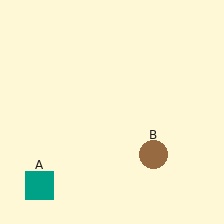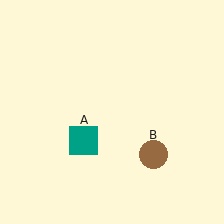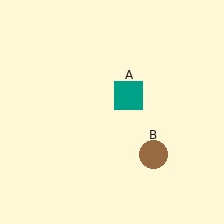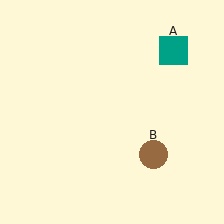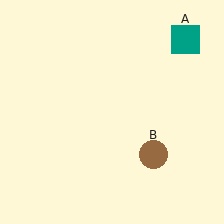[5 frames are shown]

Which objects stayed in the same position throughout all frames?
Brown circle (object B) remained stationary.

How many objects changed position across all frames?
1 object changed position: teal square (object A).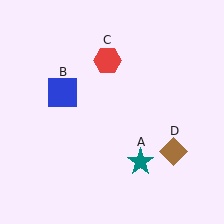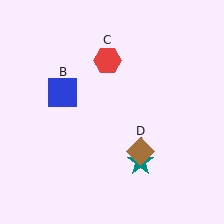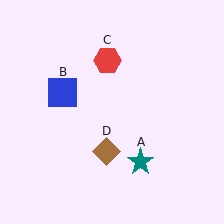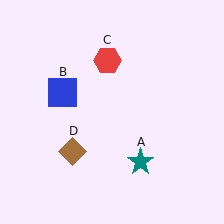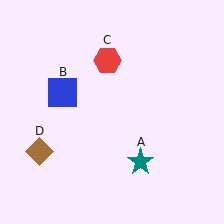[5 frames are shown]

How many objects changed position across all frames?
1 object changed position: brown diamond (object D).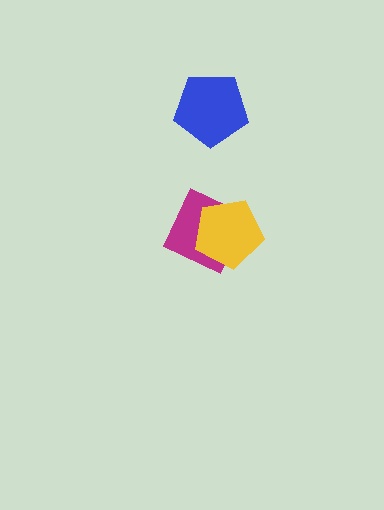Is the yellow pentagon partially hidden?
No, no other shape covers it.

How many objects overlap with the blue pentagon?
0 objects overlap with the blue pentagon.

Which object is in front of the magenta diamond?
The yellow pentagon is in front of the magenta diamond.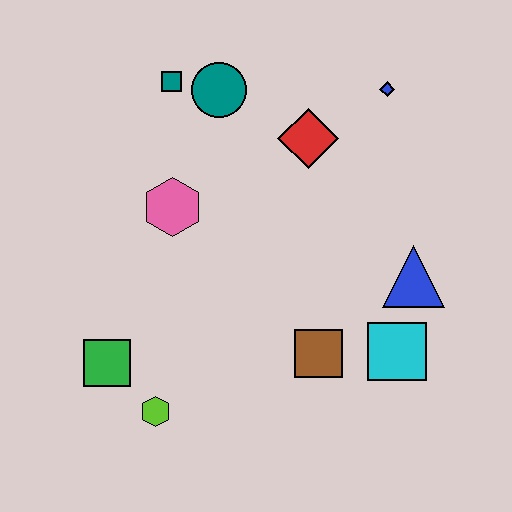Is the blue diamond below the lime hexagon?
No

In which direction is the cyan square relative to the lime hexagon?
The cyan square is to the right of the lime hexagon.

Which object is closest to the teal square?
The teal circle is closest to the teal square.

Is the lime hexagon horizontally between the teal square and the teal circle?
No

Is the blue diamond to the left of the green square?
No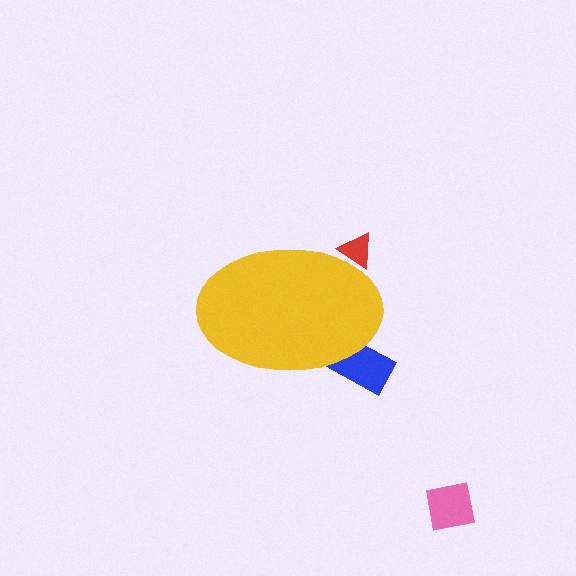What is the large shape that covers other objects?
A yellow ellipse.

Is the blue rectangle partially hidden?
Yes, the blue rectangle is partially hidden behind the yellow ellipse.